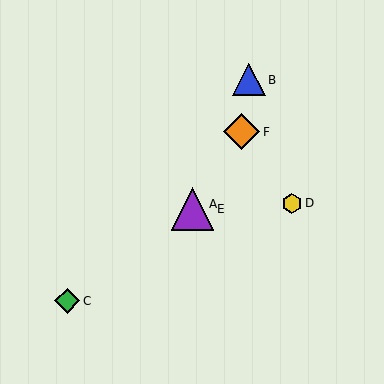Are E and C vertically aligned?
No, E is at x≈192 and C is at x≈67.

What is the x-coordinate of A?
Object A is at x≈192.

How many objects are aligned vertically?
2 objects (A, E) are aligned vertically.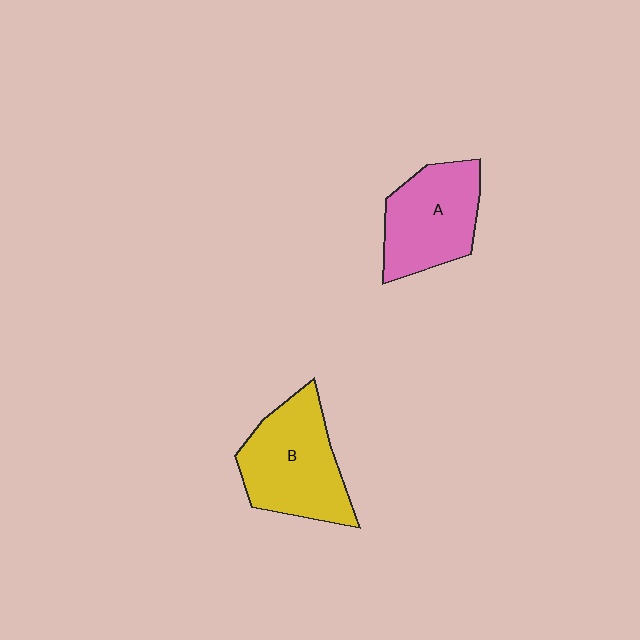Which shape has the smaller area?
Shape A (pink).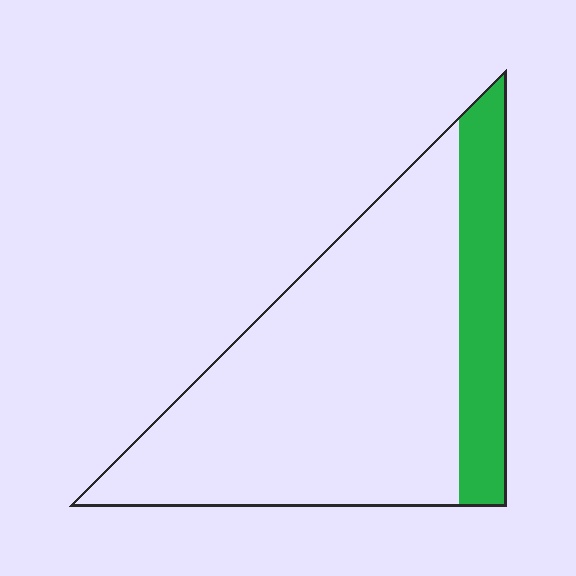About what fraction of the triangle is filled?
About one fifth (1/5).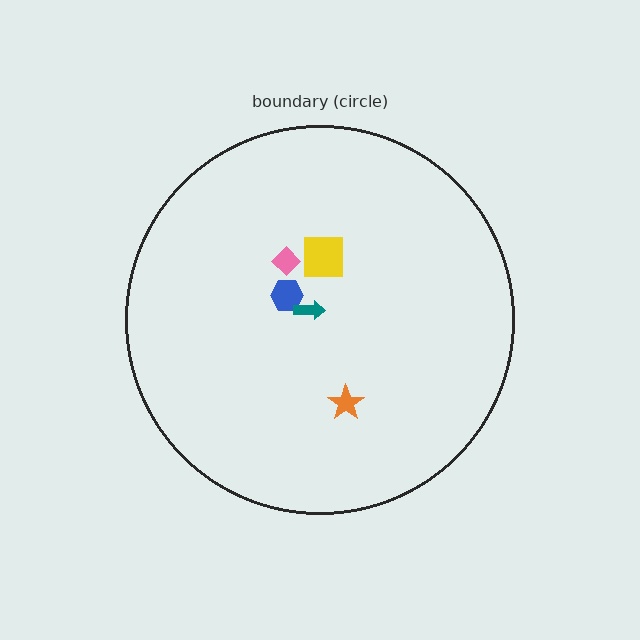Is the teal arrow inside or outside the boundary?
Inside.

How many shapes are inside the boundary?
5 inside, 0 outside.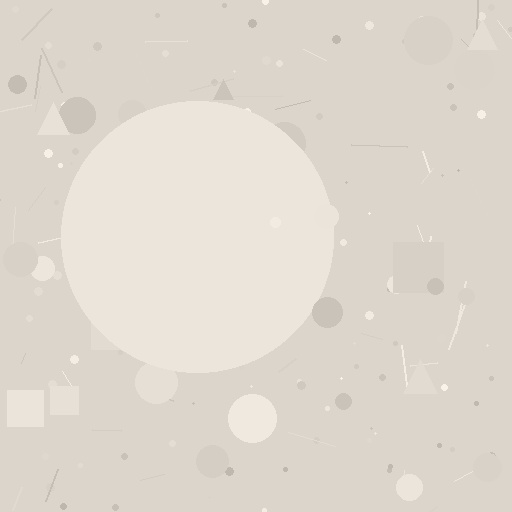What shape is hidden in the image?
A circle is hidden in the image.